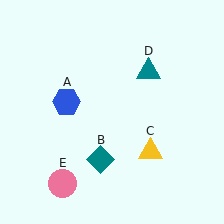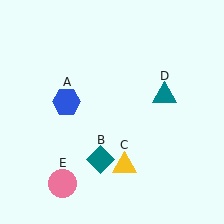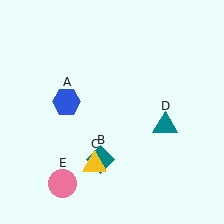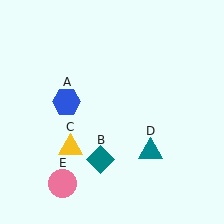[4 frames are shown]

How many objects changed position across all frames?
2 objects changed position: yellow triangle (object C), teal triangle (object D).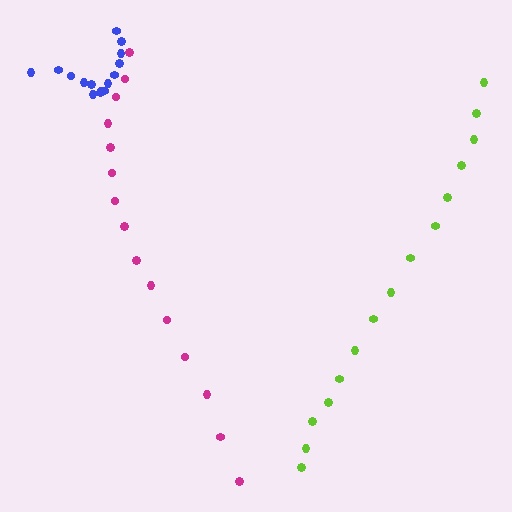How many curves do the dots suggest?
There are 3 distinct paths.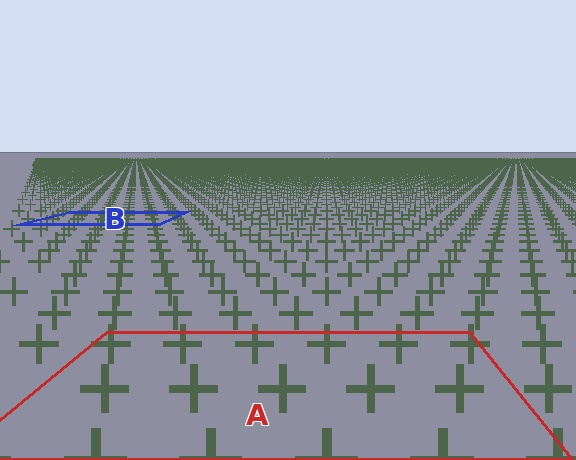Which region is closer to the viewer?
Region A is closer. The texture elements there are larger and more spread out.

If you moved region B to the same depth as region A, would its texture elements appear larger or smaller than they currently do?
They would appear larger. At a closer depth, the same texture elements are projected at a bigger on-screen size.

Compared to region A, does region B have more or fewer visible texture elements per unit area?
Region B has more texture elements per unit area — they are packed more densely because it is farther away.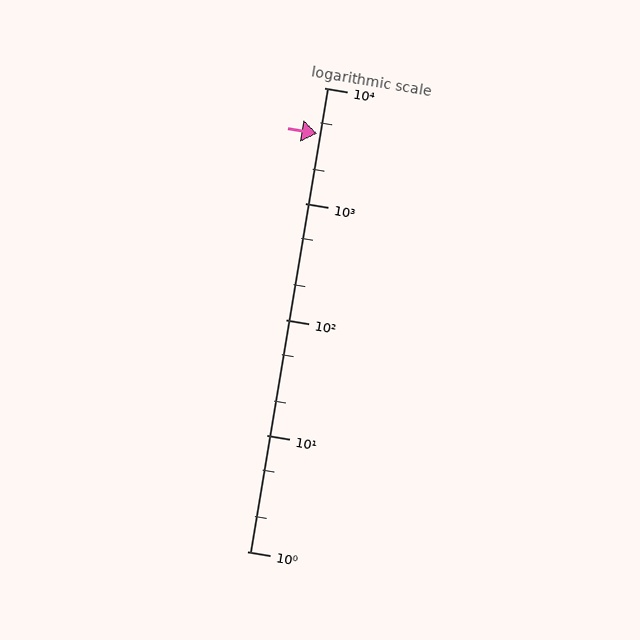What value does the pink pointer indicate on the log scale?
The pointer indicates approximately 4000.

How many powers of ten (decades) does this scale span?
The scale spans 4 decades, from 1 to 10000.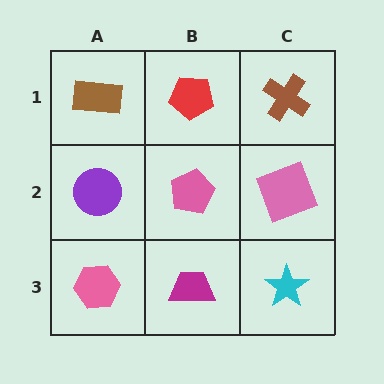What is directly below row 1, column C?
A pink square.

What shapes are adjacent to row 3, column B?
A pink pentagon (row 2, column B), a pink hexagon (row 3, column A), a cyan star (row 3, column C).